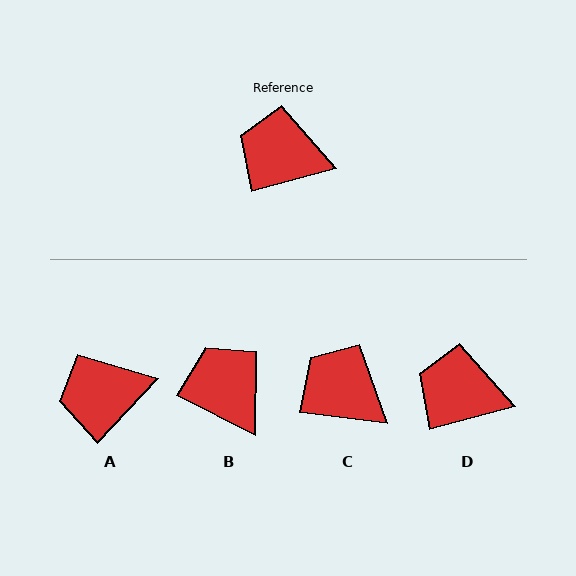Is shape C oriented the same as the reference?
No, it is off by about 22 degrees.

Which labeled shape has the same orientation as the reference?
D.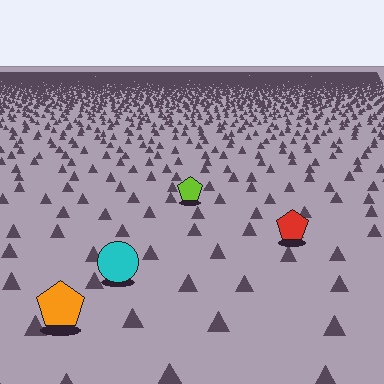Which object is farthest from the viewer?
The lime pentagon is farthest from the viewer. It appears smaller and the ground texture around it is denser.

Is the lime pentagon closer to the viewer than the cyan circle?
No. The cyan circle is closer — you can tell from the texture gradient: the ground texture is coarser near it.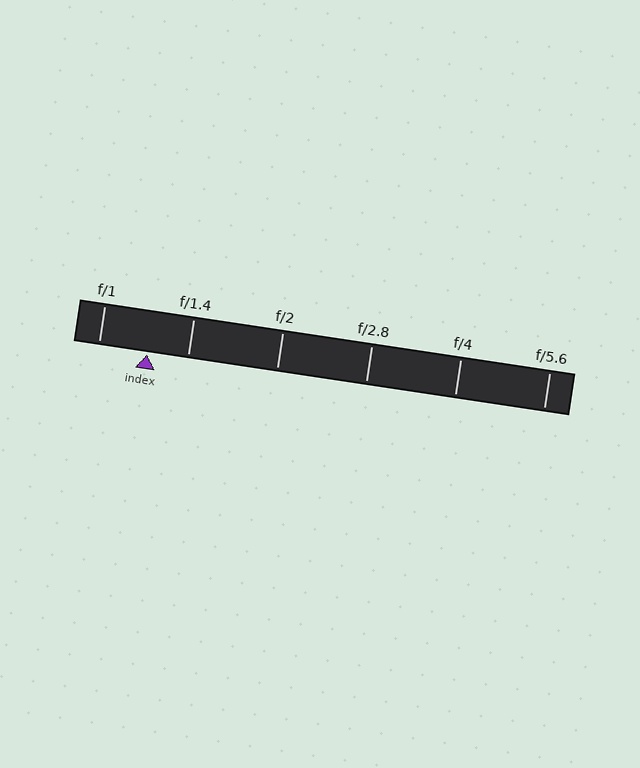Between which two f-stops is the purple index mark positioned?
The index mark is between f/1 and f/1.4.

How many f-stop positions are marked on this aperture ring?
There are 6 f-stop positions marked.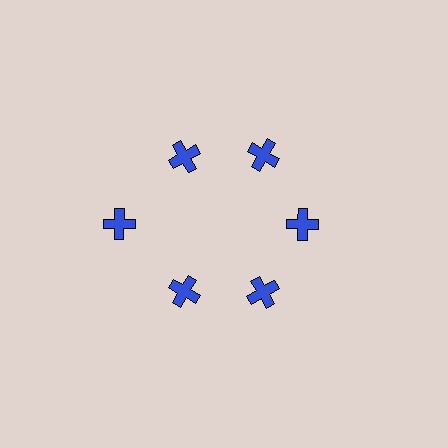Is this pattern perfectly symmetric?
No. The 6 blue crosses are arranged in a ring, but one element near the 9 o'clock position is pushed outward from the center, breaking the 6-fold rotational symmetry.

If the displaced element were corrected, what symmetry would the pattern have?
It would have 6-fold rotational symmetry — the pattern would map onto itself every 60 degrees.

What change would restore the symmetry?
The symmetry would be restored by moving it inward, back onto the ring so that all 6 crosses sit at equal angles and equal distance from the center.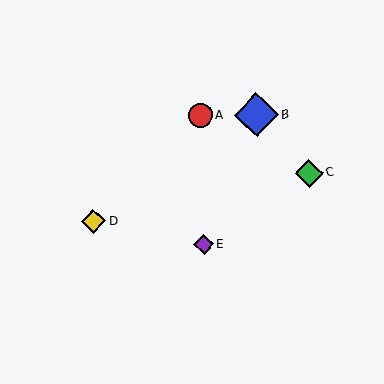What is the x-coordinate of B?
Object B is at x≈257.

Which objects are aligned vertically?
Objects A, E are aligned vertically.